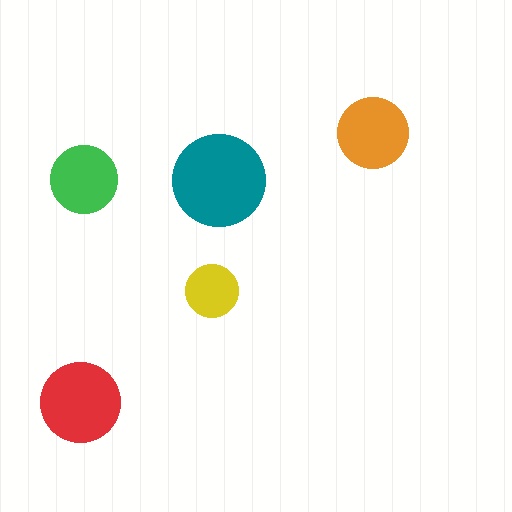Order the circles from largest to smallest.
the teal one, the red one, the orange one, the green one, the yellow one.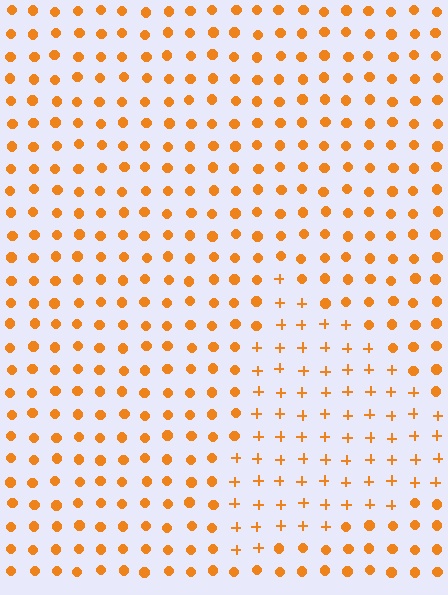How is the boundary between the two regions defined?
The boundary is defined by a change in element shape: plus signs inside vs. circles outside. All elements share the same color and spacing.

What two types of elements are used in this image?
The image uses plus signs inside the triangle region and circles outside it.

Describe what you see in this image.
The image is filled with small orange elements arranged in a uniform grid. A triangle-shaped region contains plus signs, while the surrounding area contains circles. The boundary is defined purely by the change in element shape.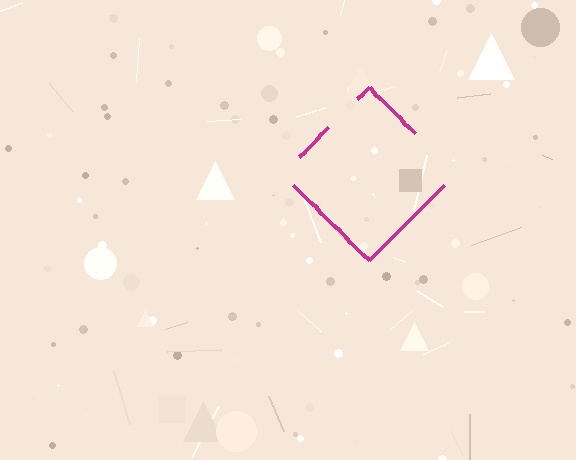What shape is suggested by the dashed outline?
The dashed outline suggests a diamond.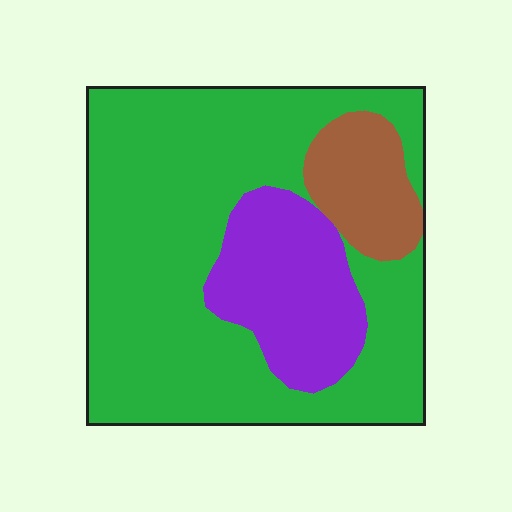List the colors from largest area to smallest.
From largest to smallest: green, purple, brown.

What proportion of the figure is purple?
Purple covers 19% of the figure.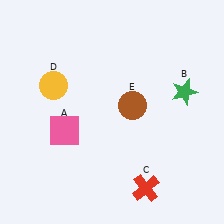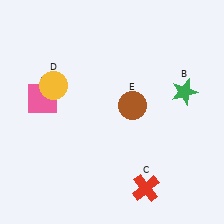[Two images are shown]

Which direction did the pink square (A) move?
The pink square (A) moved up.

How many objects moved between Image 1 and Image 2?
1 object moved between the two images.